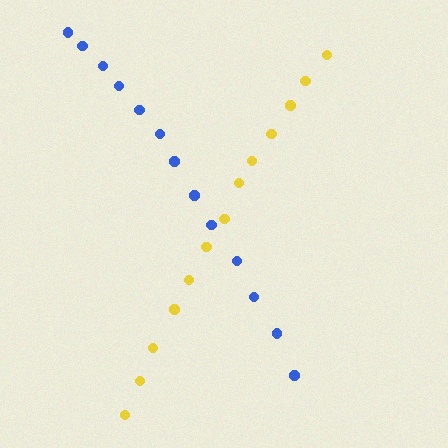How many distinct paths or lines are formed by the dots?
There are 2 distinct paths.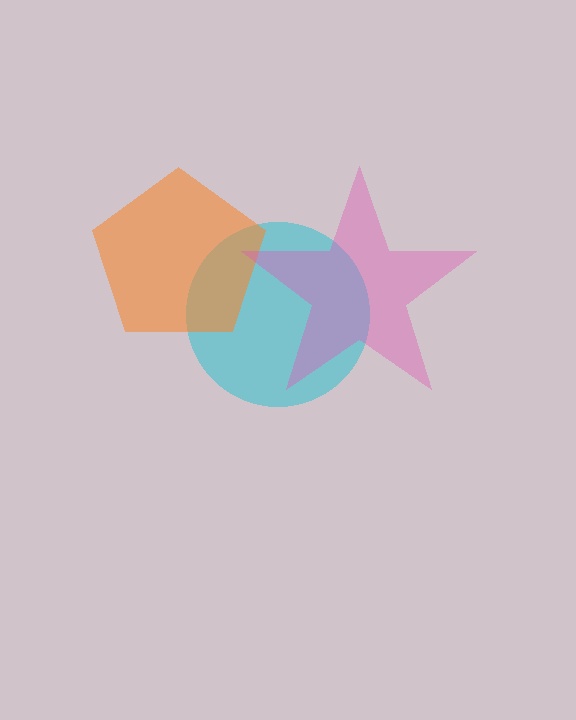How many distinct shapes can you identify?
There are 3 distinct shapes: a cyan circle, an orange pentagon, a pink star.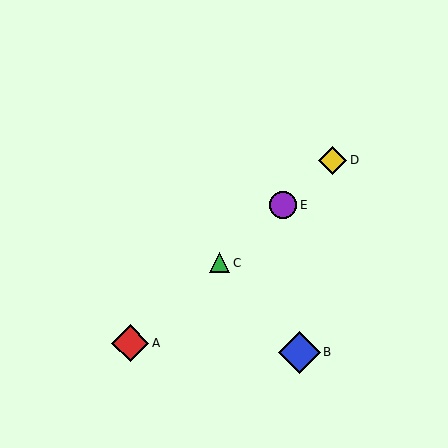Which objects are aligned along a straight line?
Objects A, C, D, E are aligned along a straight line.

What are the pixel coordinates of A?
Object A is at (130, 343).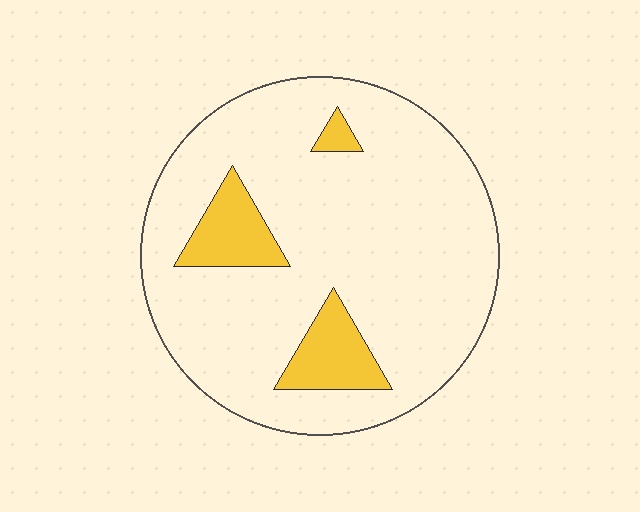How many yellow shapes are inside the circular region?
3.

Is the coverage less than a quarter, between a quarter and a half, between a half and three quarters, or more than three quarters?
Less than a quarter.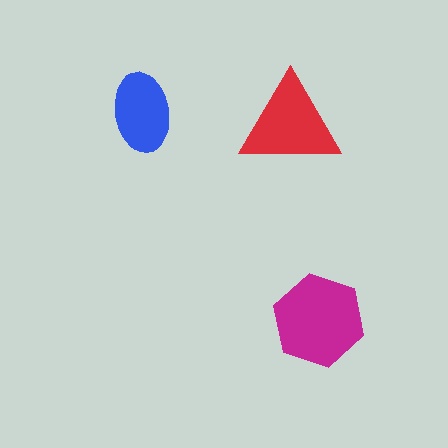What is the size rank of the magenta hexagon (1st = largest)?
1st.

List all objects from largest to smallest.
The magenta hexagon, the red triangle, the blue ellipse.